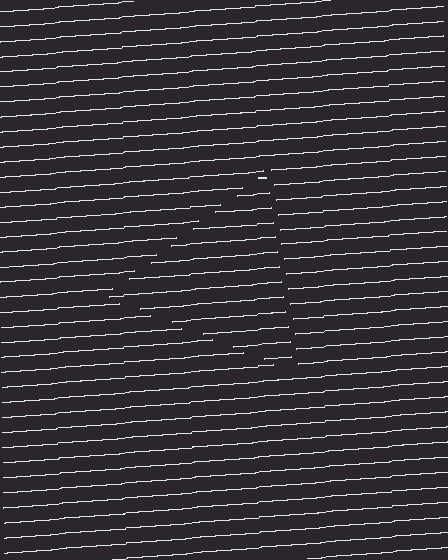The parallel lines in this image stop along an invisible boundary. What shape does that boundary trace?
An illusory triangle. The interior of the shape contains the same grating, shifted by half a period — the contour is defined by the phase discontinuity where line-ends from the inner and outer gratings abut.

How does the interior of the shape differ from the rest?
The interior of the shape contains the same grating, shifted by half a period — the contour is defined by the phase discontinuity where line-ends from the inner and outer gratings abut.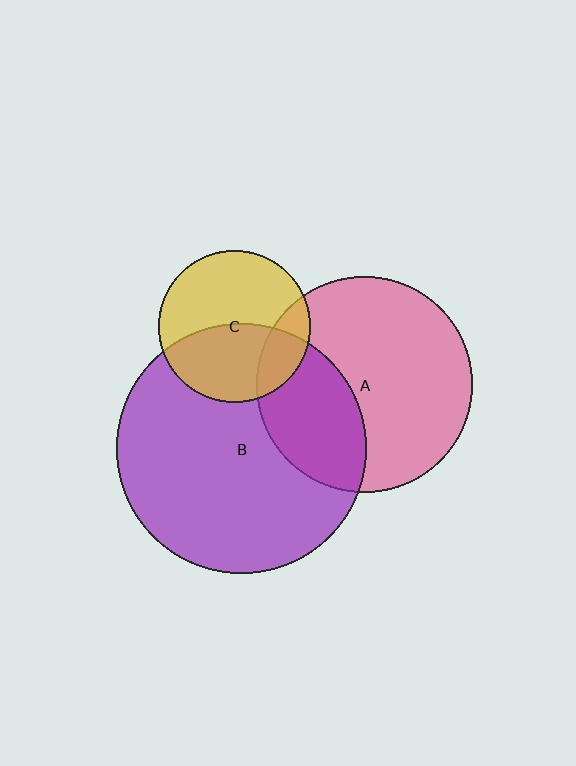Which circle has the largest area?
Circle B (purple).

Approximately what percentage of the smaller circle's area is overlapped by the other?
Approximately 35%.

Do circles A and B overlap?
Yes.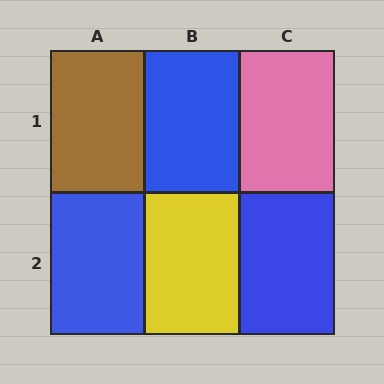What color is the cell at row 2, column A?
Blue.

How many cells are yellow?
1 cell is yellow.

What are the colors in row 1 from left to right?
Brown, blue, pink.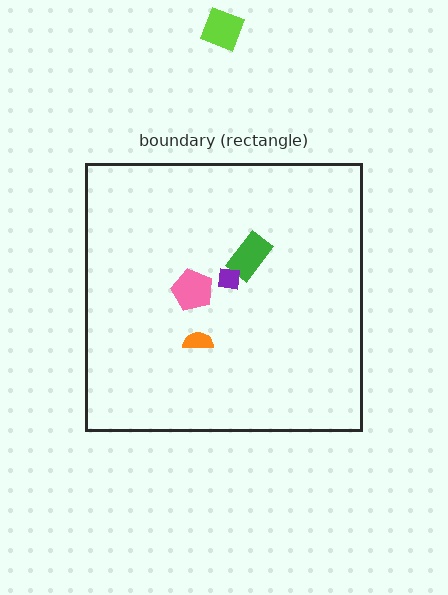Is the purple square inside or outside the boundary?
Inside.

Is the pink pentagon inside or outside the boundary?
Inside.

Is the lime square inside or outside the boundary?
Outside.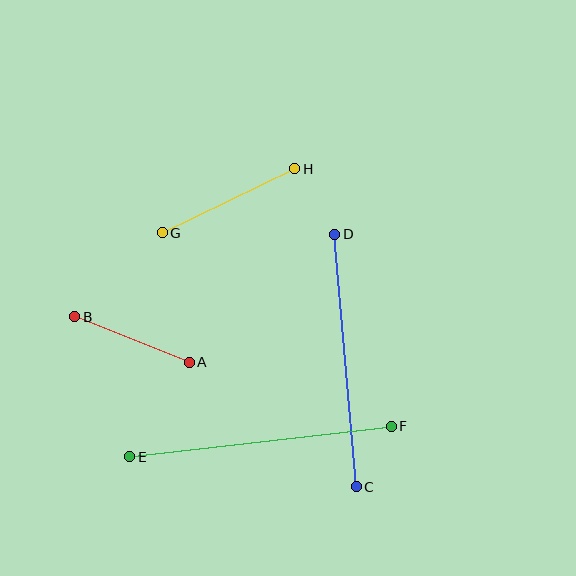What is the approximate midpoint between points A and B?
The midpoint is at approximately (132, 340) pixels.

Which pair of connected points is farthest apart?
Points E and F are farthest apart.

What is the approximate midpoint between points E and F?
The midpoint is at approximately (260, 441) pixels.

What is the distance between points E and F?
The distance is approximately 263 pixels.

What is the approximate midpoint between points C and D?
The midpoint is at approximately (345, 361) pixels.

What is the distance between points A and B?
The distance is approximately 123 pixels.